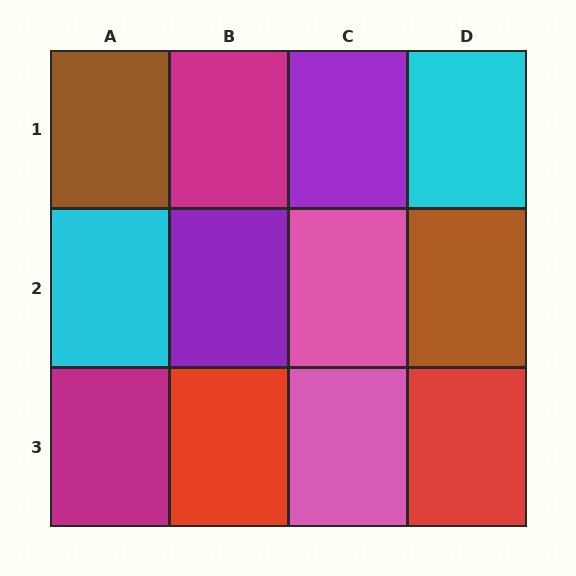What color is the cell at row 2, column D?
Brown.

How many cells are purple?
2 cells are purple.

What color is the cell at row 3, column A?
Magenta.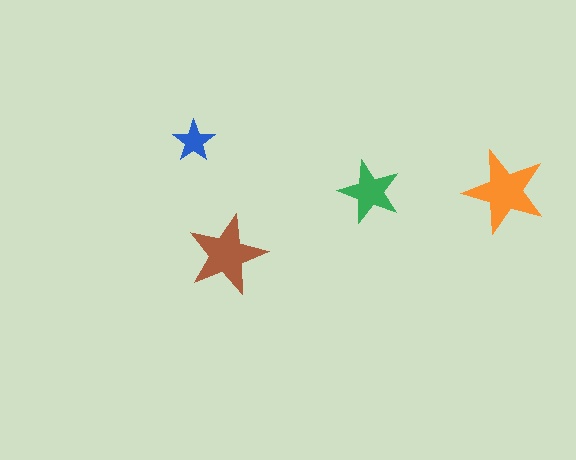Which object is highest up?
The blue star is topmost.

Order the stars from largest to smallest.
the orange one, the brown one, the green one, the blue one.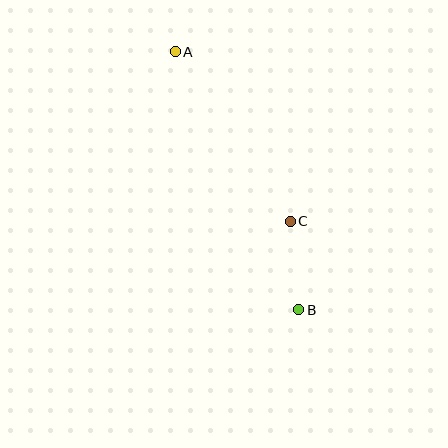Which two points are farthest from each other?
Points A and B are farthest from each other.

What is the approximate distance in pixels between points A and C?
The distance between A and C is approximately 205 pixels.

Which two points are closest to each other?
Points B and C are closest to each other.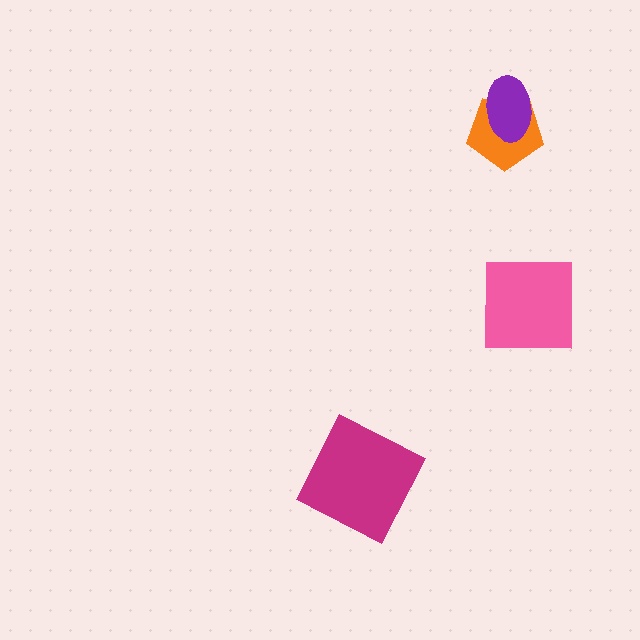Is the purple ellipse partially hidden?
No, no other shape covers it.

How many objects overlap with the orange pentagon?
1 object overlaps with the orange pentagon.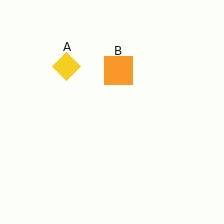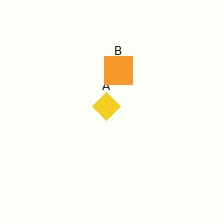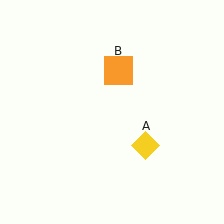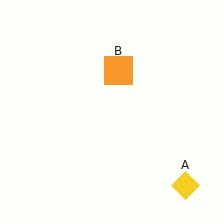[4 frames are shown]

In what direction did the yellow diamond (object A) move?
The yellow diamond (object A) moved down and to the right.